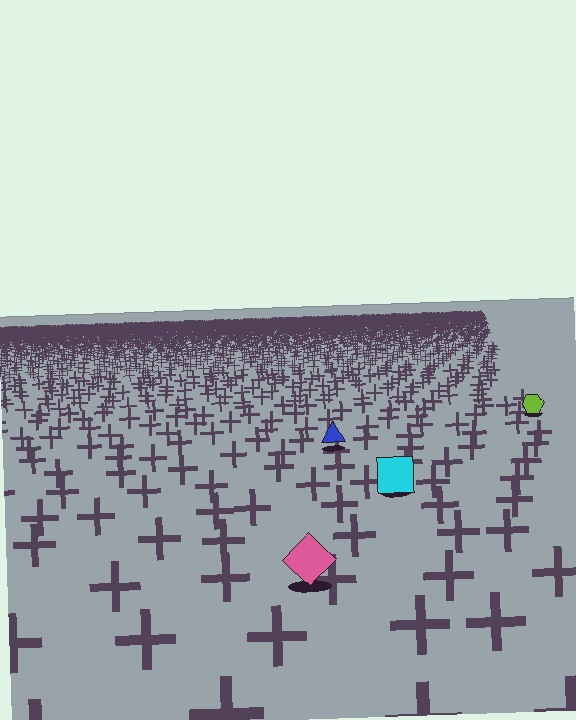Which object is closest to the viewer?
The pink diamond is closest. The texture marks near it are larger and more spread out.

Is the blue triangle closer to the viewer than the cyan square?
No. The cyan square is closer — you can tell from the texture gradient: the ground texture is coarser near it.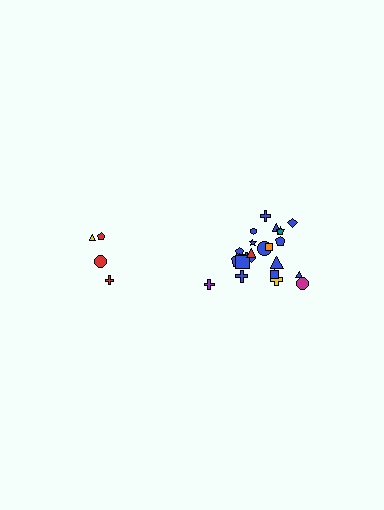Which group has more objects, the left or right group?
The right group.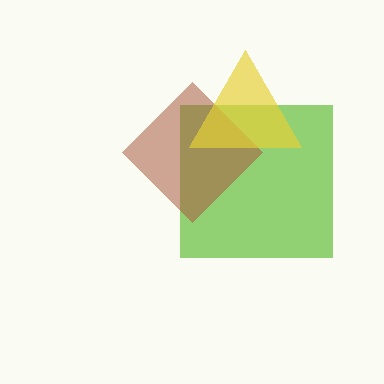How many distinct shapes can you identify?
There are 3 distinct shapes: a lime square, a brown diamond, a yellow triangle.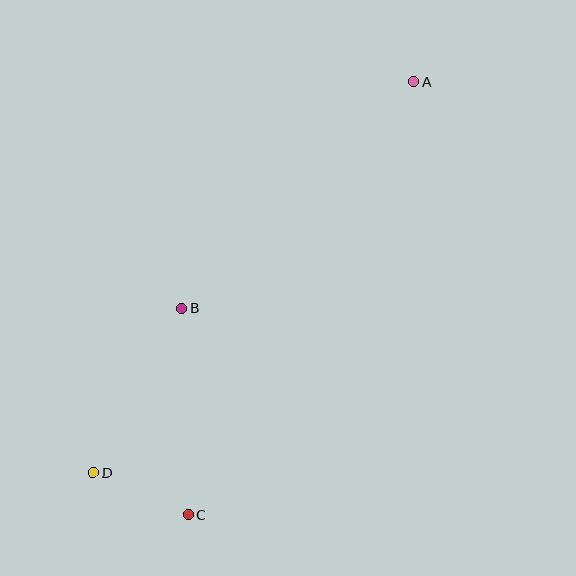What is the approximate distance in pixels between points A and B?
The distance between A and B is approximately 323 pixels.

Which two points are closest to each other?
Points C and D are closest to each other.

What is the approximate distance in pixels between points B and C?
The distance between B and C is approximately 207 pixels.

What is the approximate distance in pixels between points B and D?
The distance between B and D is approximately 187 pixels.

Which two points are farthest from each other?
Points A and D are farthest from each other.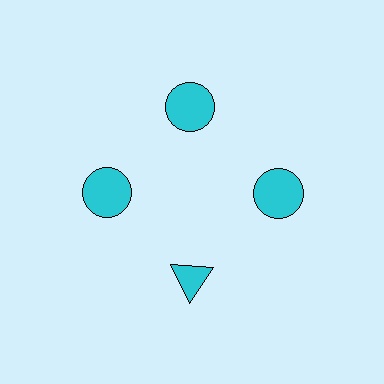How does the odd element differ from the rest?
It has a different shape: triangle instead of circle.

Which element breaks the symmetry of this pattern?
The cyan triangle at roughly the 6 o'clock position breaks the symmetry. All other shapes are cyan circles.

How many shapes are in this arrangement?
There are 4 shapes arranged in a ring pattern.